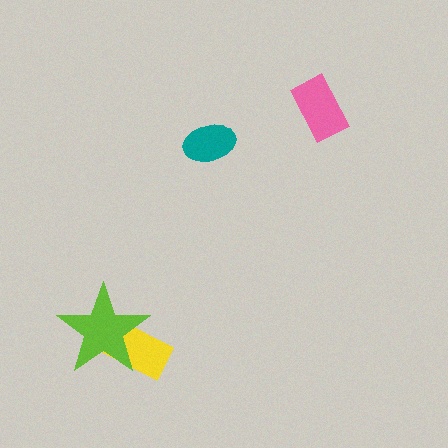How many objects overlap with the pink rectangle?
0 objects overlap with the pink rectangle.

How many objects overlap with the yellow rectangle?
1 object overlaps with the yellow rectangle.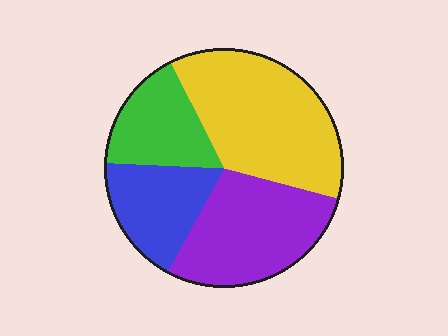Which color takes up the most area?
Yellow, at roughly 35%.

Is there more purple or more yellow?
Yellow.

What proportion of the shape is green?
Green covers roughly 15% of the shape.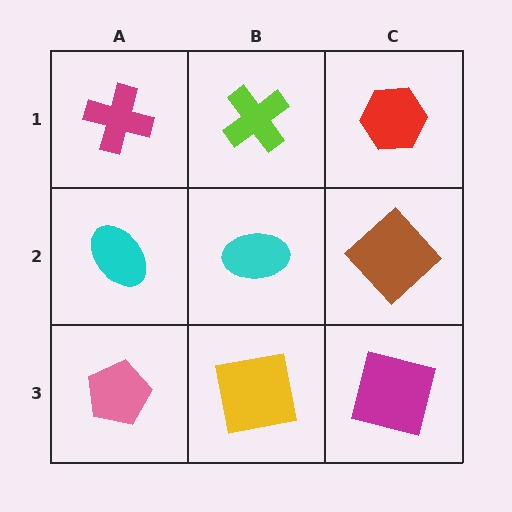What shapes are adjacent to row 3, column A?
A cyan ellipse (row 2, column A), a yellow square (row 3, column B).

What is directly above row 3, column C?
A brown diamond.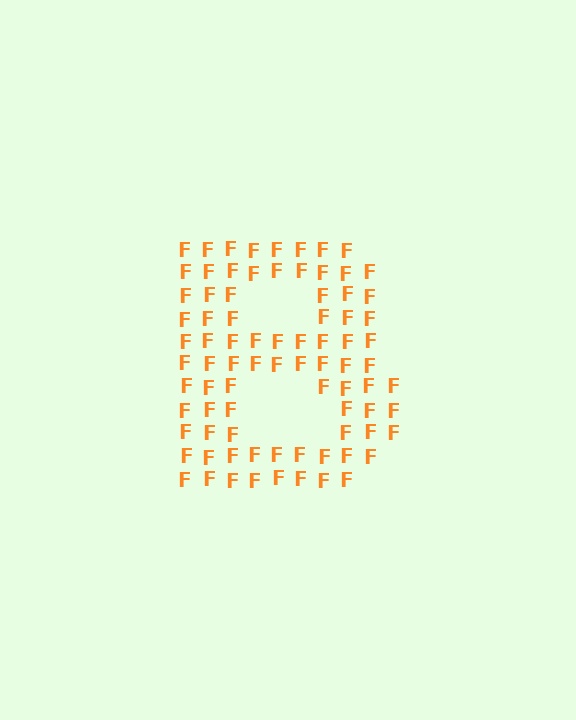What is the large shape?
The large shape is the letter B.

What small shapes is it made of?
It is made of small letter F's.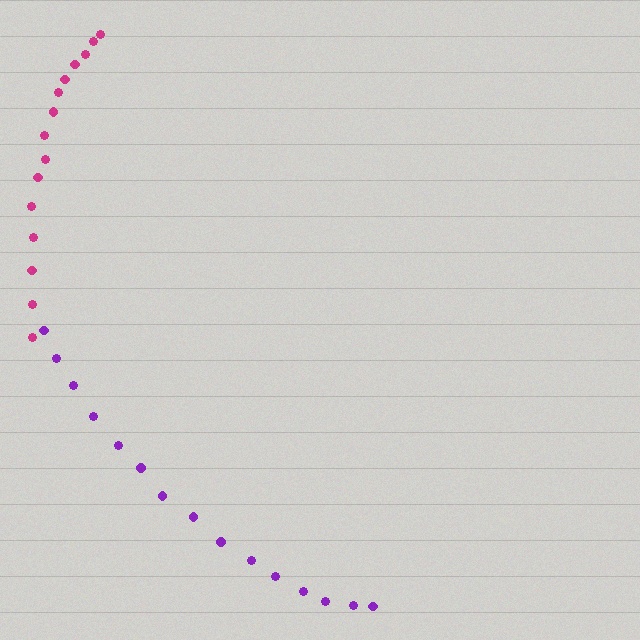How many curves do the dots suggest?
There are 2 distinct paths.